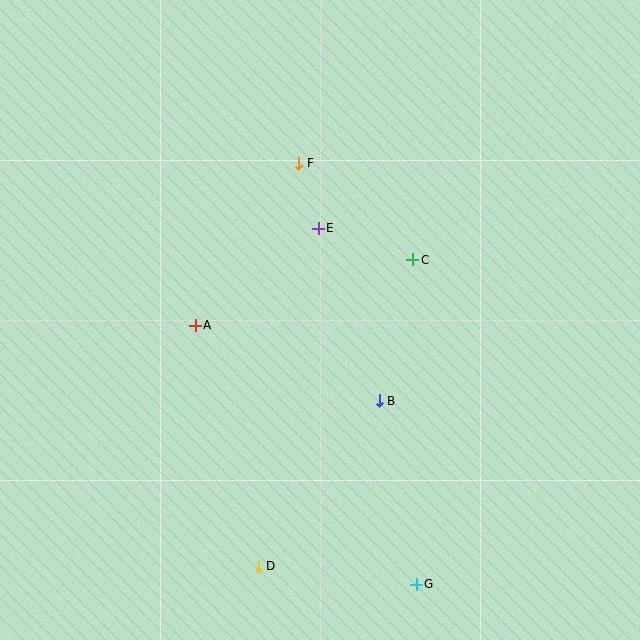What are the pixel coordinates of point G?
Point G is at (416, 584).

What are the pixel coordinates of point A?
Point A is at (195, 325).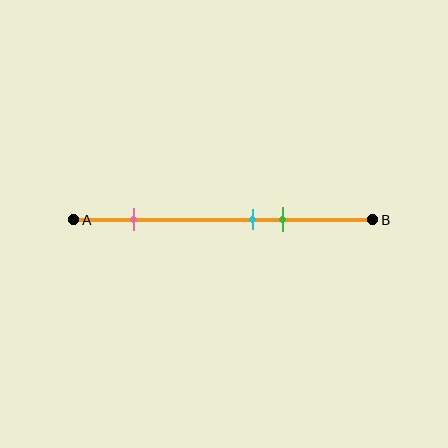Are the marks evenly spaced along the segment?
No, the marks are not evenly spaced.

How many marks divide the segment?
There are 3 marks dividing the segment.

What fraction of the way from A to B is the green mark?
The green mark is approximately 70% (0.7) of the way from A to B.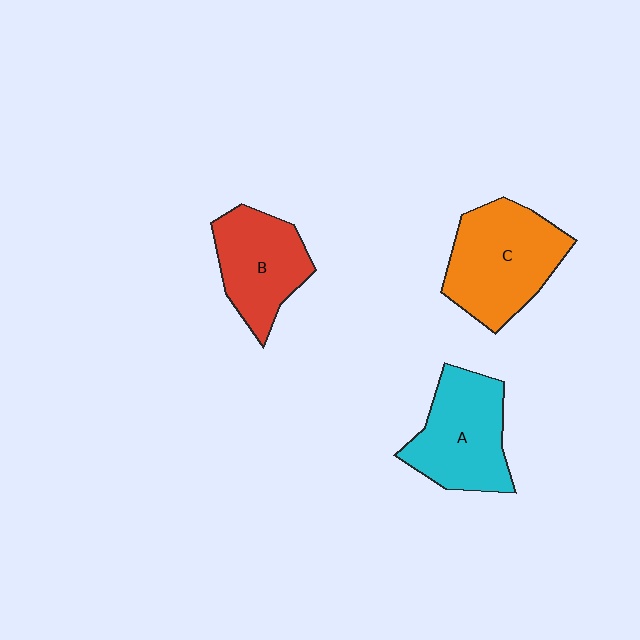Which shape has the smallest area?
Shape B (red).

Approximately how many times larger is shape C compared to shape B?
Approximately 1.3 times.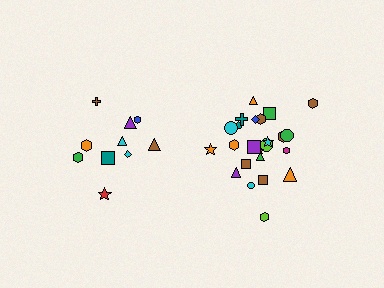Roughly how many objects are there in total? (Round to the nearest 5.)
Roughly 35 objects in total.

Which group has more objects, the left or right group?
The right group.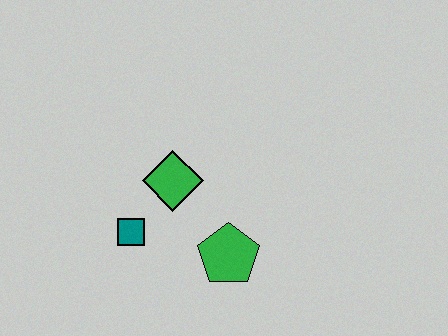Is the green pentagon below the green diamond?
Yes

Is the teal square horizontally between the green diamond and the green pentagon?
No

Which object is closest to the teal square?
The green diamond is closest to the teal square.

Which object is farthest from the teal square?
The green pentagon is farthest from the teal square.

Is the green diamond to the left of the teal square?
No